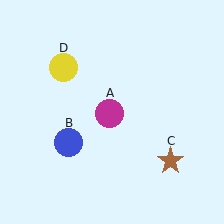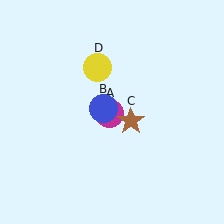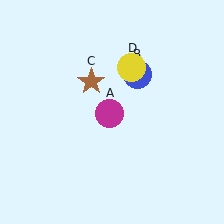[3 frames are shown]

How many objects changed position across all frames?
3 objects changed position: blue circle (object B), brown star (object C), yellow circle (object D).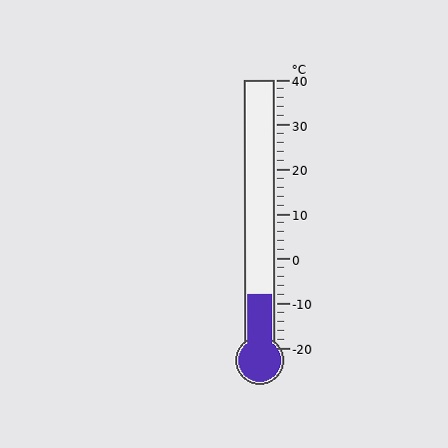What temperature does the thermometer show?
The thermometer shows approximately -8°C.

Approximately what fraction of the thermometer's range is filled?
The thermometer is filled to approximately 20% of its range.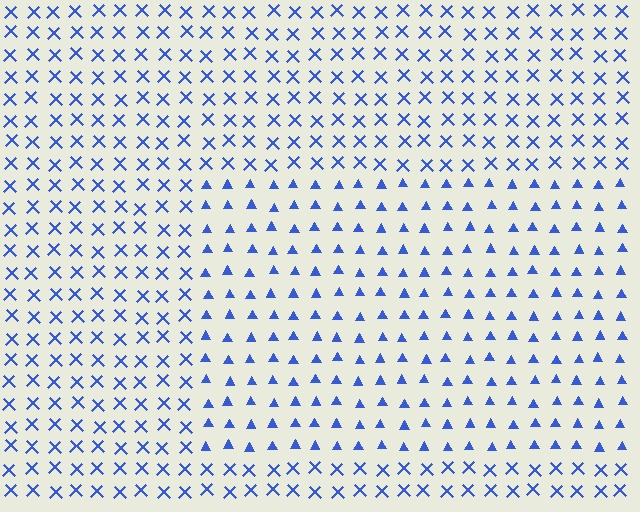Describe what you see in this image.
The image is filled with small blue elements arranged in a uniform grid. A rectangle-shaped region contains triangles, while the surrounding area contains X marks. The boundary is defined purely by the change in element shape.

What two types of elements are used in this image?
The image uses triangles inside the rectangle region and X marks outside it.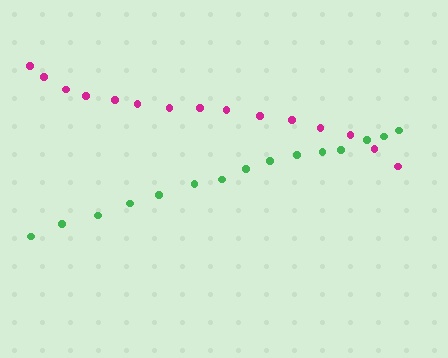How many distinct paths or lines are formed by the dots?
There are 2 distinct paths.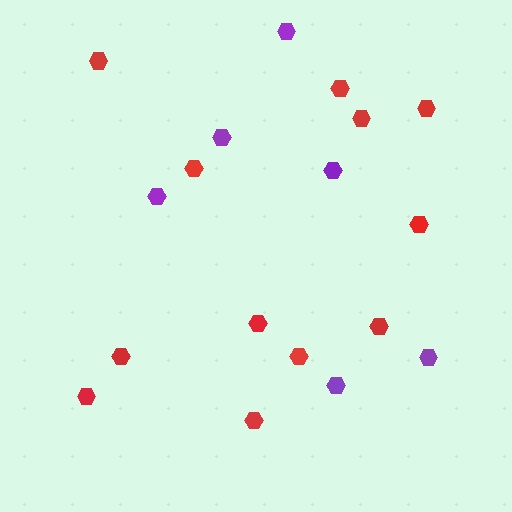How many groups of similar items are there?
There are 2 groups: one group of red hexagons (12) and one group of purple hexagons (6).